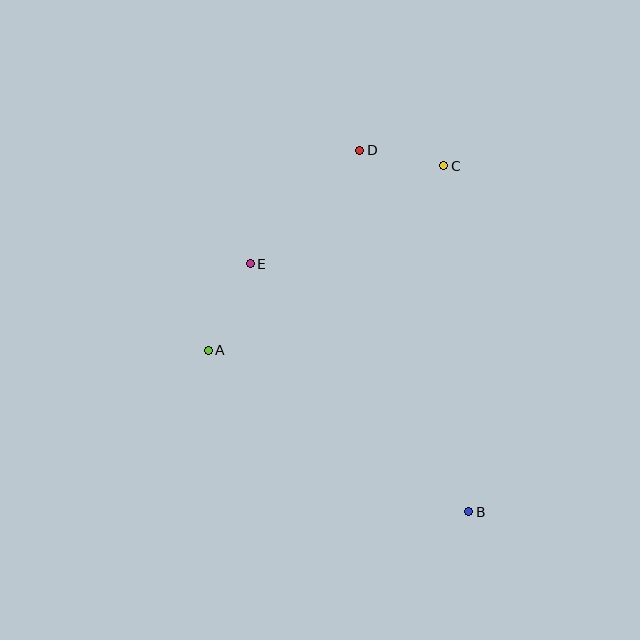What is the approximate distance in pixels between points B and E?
The distance between B and E is approximately 330 pixels.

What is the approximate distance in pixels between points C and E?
The distance between C and E is approximately 217 pixels.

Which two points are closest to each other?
Points C and D are closest to each other.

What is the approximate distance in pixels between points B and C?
The distance between B and C is approximately 347 pixels.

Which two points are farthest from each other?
Points B and D are farthest from each other.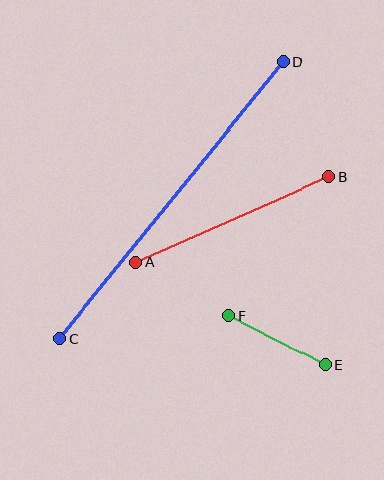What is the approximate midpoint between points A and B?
The midpoint is at approximately (232, 220) pixels.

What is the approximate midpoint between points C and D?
The midpoint is at approximately (172, 200) pixels.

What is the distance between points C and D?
The distance is approximately 356 pixels.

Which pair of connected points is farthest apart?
Points C and D are farthest apart.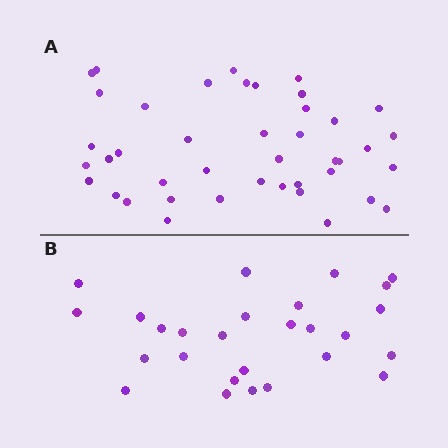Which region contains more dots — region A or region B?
Region A (the top region) has more dots.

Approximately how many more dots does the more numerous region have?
Region A has approximately 15 more dots than region B.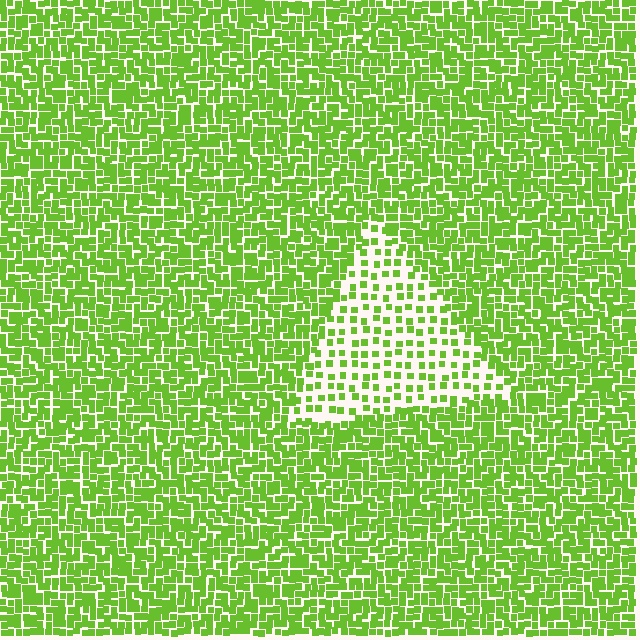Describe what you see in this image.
The image contains small lime elements arranged at two different densities. A triangle-shaped region is visible where the elements are less densely packed than the surrounding area.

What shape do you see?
I see a triangle.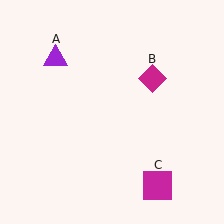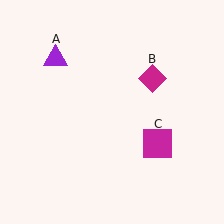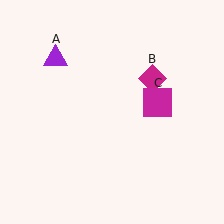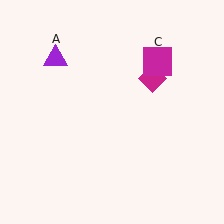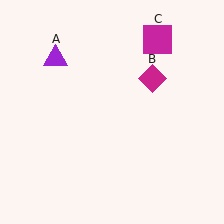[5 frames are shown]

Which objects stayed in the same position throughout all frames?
Purple triangle (object A) and magenta diamond (object B) remained stationary.